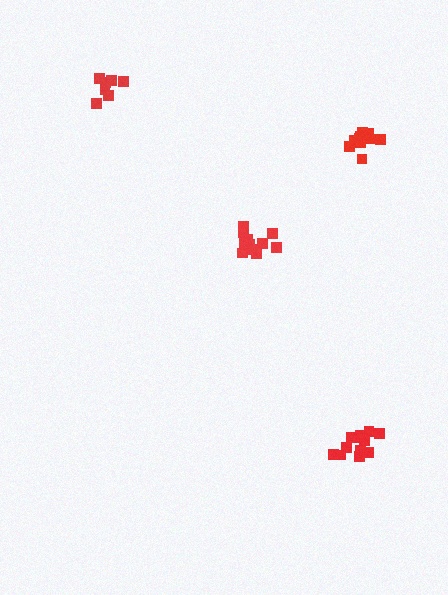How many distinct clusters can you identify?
There are 4 distinct clusters.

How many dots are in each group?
Group 1: 7 dots, Group 2: 12 dots, Group 3: 13 dots, Group 4: 12 dots (44 total).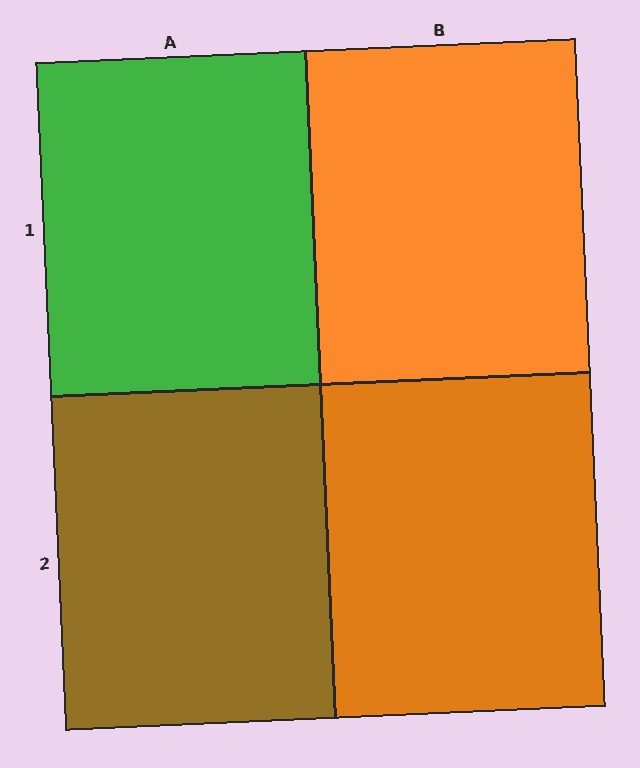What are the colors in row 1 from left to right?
Green, orange.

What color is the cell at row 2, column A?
Brown.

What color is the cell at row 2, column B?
Orange.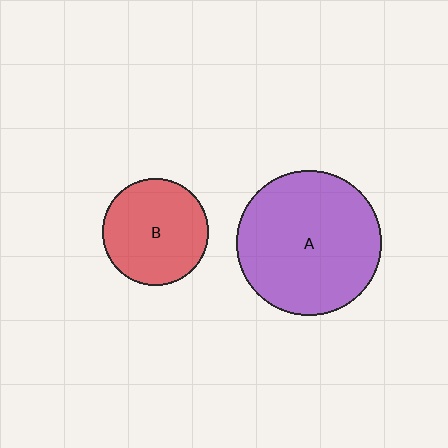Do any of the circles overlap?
No, none of the circles overlap.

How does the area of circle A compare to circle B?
Approximately 1.9 times.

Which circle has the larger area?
Circle A (purple).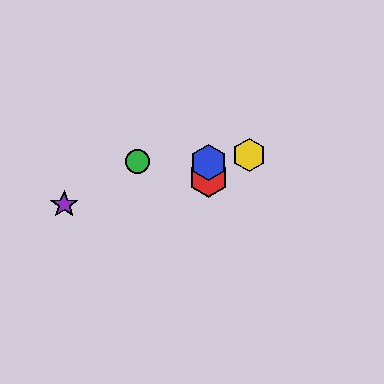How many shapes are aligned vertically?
2 shapes (the red hexagon, the blue hexagon) are aligned vertically.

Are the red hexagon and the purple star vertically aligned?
No, the red hexagon is at x≈208 and the purple star is at x≈64.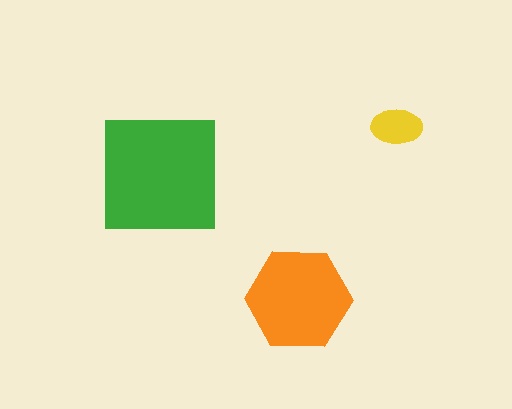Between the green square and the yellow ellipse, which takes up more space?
The green square.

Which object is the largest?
The green square.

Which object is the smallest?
The yellow ellipse.